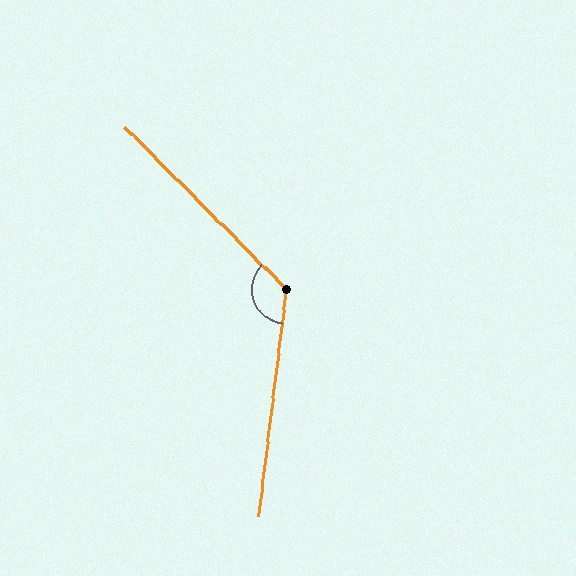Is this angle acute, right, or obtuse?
It is obtuse.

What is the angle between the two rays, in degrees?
Approximately 128 degrees.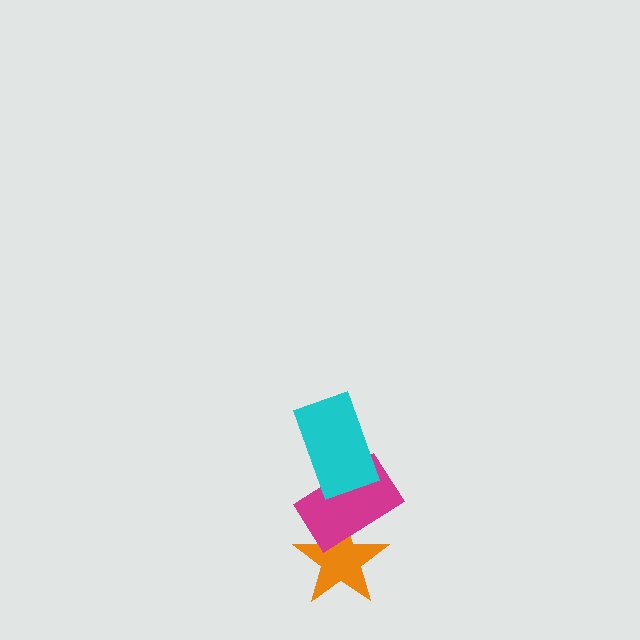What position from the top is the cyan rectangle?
The cyan rectangle is 1st from the top.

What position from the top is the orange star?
The orange star is 3rd from the top.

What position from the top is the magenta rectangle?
The magenta rectangle is 2nd from the top.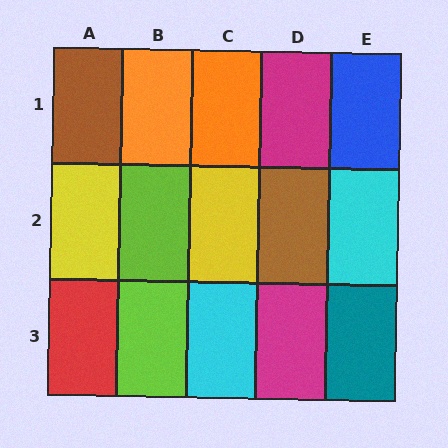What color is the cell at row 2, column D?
Brown.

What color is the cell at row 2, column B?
Lime.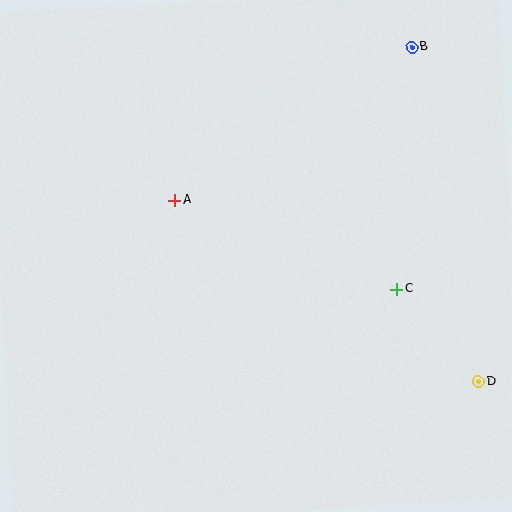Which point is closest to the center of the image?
Point A at (175, 200) is closest to the center.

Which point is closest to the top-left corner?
Point A is closest to the top-left corner.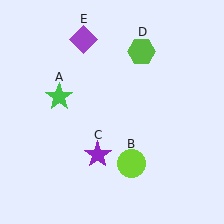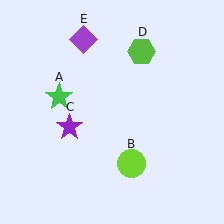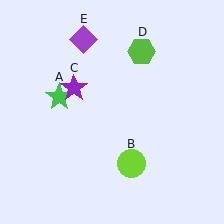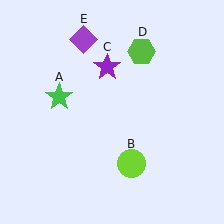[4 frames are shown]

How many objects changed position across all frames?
1 object changed position: purple star (object C).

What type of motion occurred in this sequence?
The purple star (object C) rotated clockwise around the center of the scene.